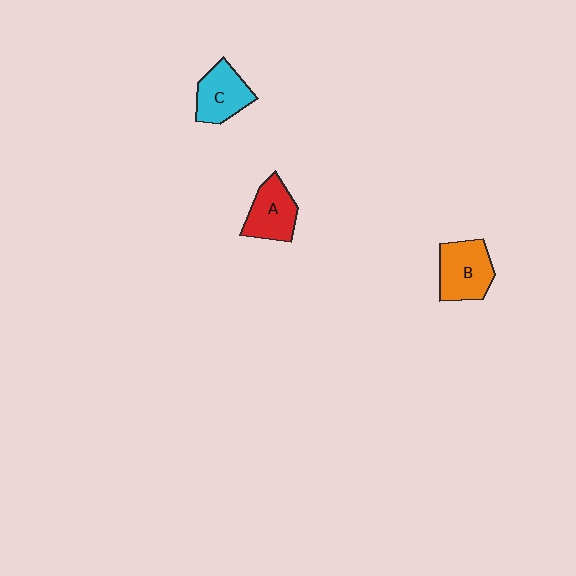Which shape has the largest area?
Shape B (orange).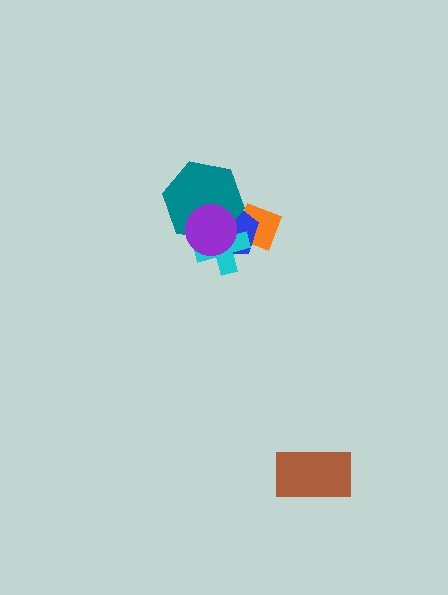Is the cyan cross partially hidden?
Yes, it is partially covered by another shape.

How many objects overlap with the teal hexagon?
4 objects overlap with the teal hexagon.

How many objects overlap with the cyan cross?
4 objects overlap with the cyan cross.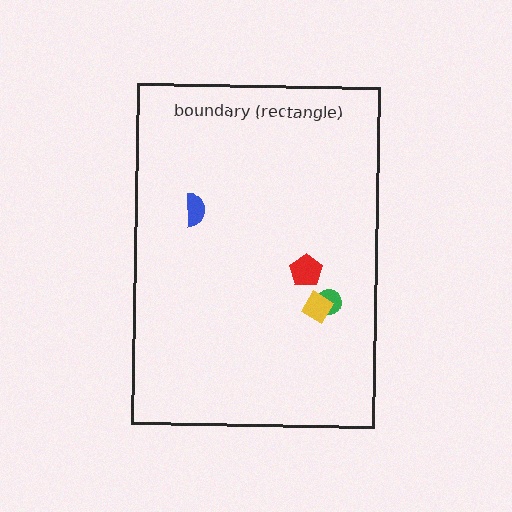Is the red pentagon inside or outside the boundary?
Inside.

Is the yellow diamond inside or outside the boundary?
Inside.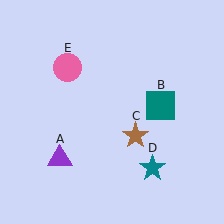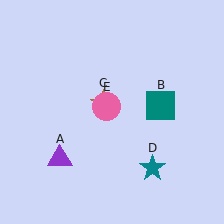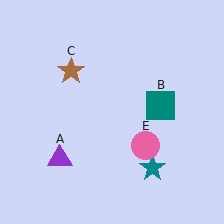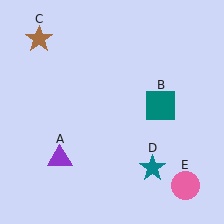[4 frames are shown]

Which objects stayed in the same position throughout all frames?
Purple triangle (object A) and teal square (object B) and teal star (object D) remained stationary.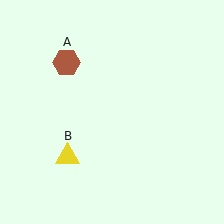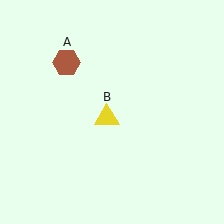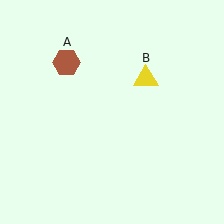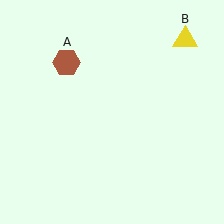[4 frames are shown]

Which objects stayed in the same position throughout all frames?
Brown hexagon (object A) remained stationary.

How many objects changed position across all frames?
1 object changed position: yellow triangle (object B).